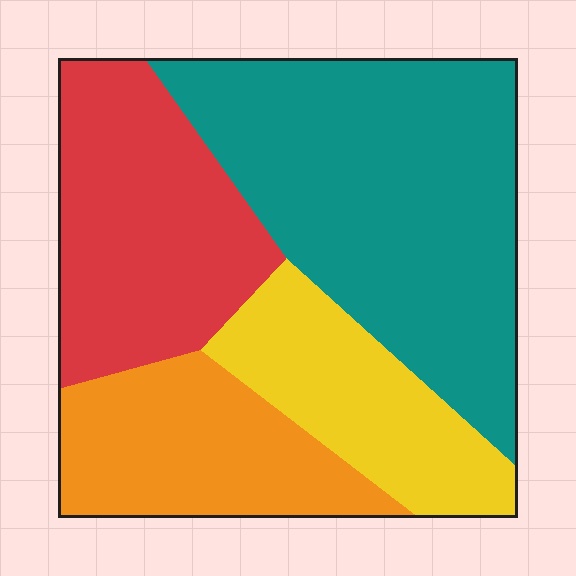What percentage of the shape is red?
Red takes up less than a quarter of the shape.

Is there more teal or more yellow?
Teal.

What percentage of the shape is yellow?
Yellow covers about 15% of the shape.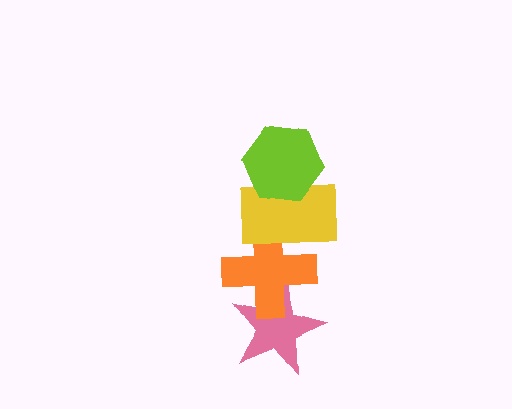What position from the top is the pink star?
The pink star is 4th from the top.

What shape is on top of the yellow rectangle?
The lime hexagon is on top of the yellow rectangle.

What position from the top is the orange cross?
The orange cross is 3rd from the top.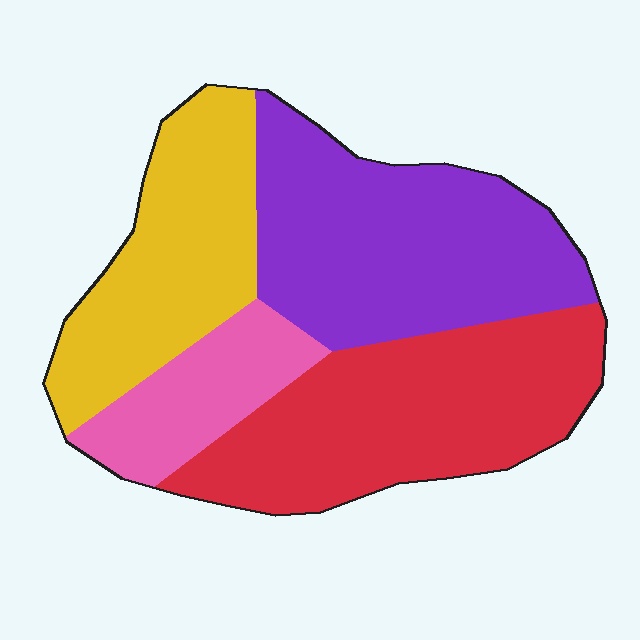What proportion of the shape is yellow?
Yellow takes up about one quarter (1/4) of the shape.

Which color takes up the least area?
Pink, at roughly 15%.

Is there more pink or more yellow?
Yellow.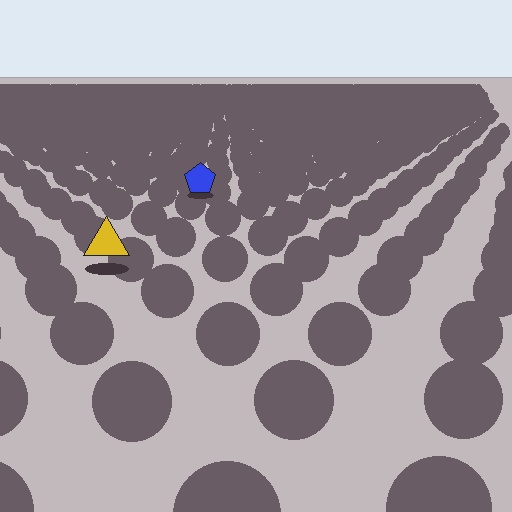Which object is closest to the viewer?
The yellow triangle is closest. The texture marks near it are larger and more spread out.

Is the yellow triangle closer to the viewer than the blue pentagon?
Yes. The yellow triangle is closer — you can tell from the texture gradient: the ground texture is coarser near it.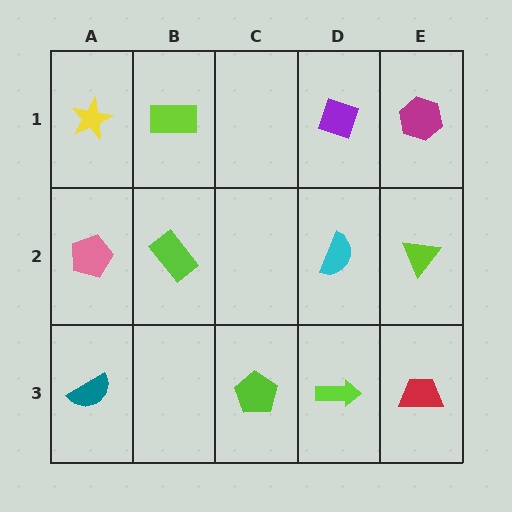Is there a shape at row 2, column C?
No, that cell is empty.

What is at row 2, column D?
A cyan semicircle.